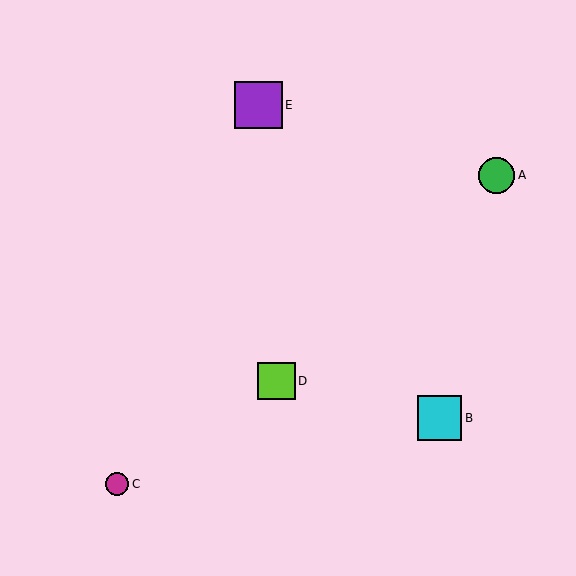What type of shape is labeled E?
Shape E is a purple square.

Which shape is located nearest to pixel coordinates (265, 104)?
The purple square (labeled E) at (259, 105) is nearest to that location.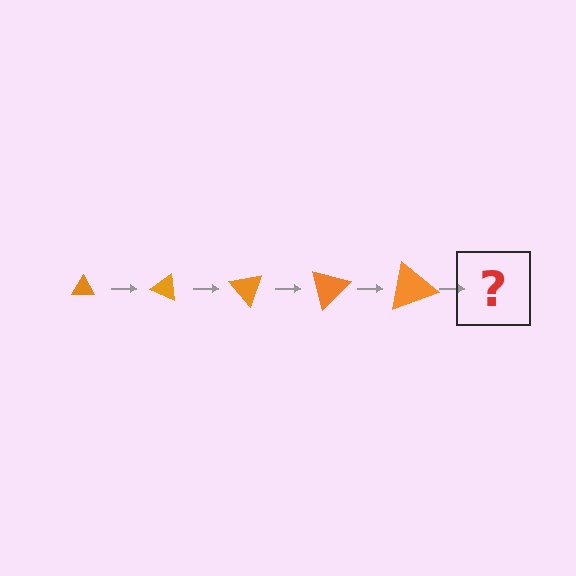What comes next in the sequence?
The next element should be a triangle, larger than the previous one and rotated 125 degrees from the start.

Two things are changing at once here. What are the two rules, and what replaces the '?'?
The two rules are that the triangle grows larger each step and it rotates 25 degrees each step. The '?' should be a triangle, larger than the previous one and rotated 125 degrees from the start.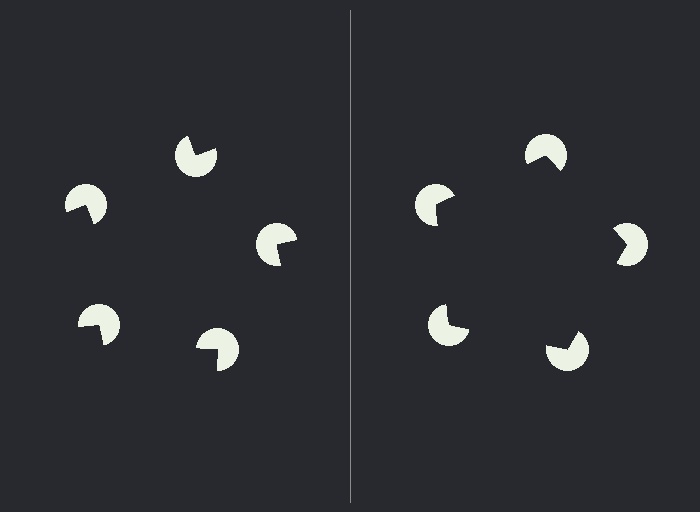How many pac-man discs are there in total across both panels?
10 — 5 on each side.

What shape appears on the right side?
An illusory pentagon.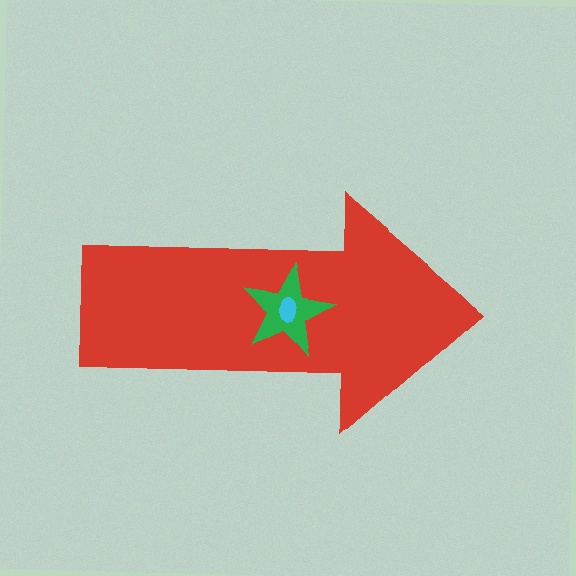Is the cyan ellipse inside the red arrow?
Yes.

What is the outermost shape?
The red arrow.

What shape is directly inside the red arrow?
The green star.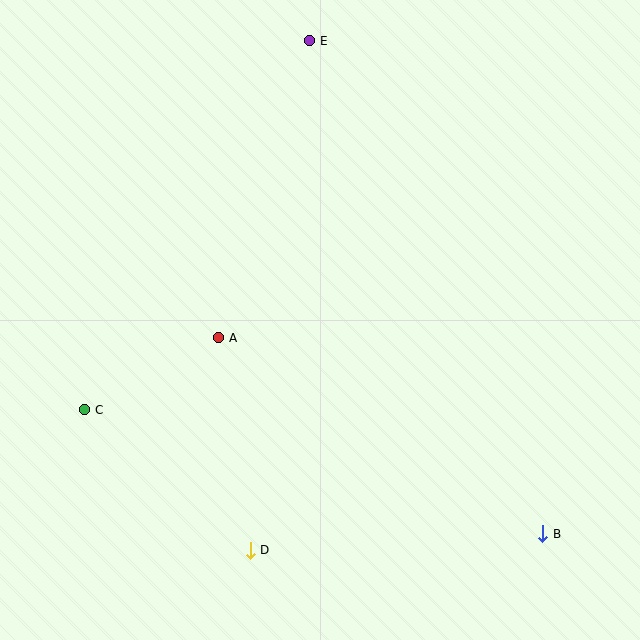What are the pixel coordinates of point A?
Point A is at (219, 338).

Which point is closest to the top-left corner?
Point E is closest to the top-left corner.